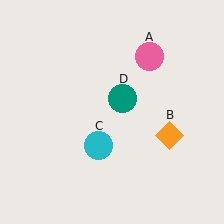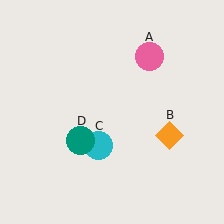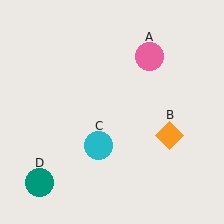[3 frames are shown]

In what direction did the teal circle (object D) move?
The teal circle (object D) moved down and to the left.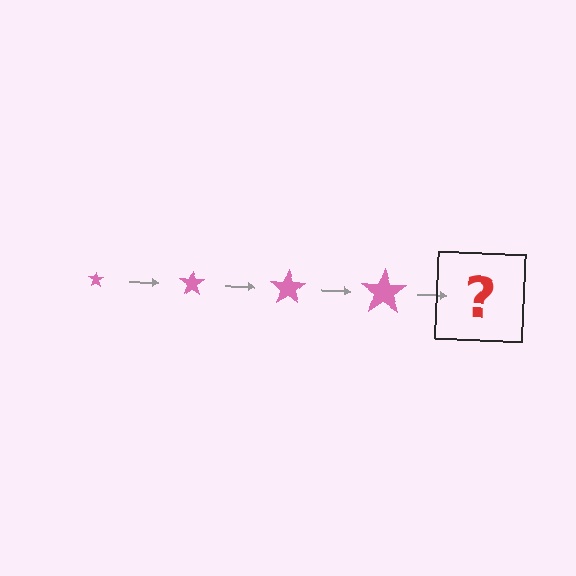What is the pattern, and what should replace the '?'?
The pattern is that the star gets progressively larger each step. The '?' should be a pink star, larger than the previous one.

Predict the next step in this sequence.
The next step is a pink star, larger than the previous one.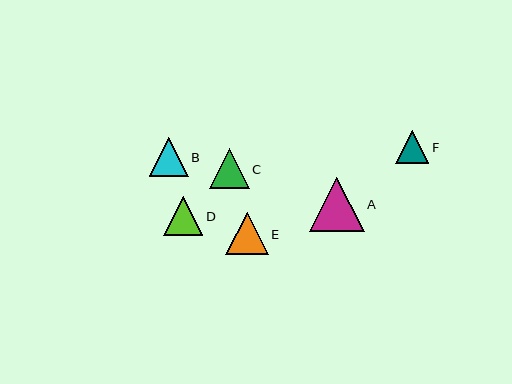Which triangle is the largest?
Triangle A is the largest with a size of approximately 54 pixels.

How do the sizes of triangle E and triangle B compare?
Triangle E and triangle B are approximately the same size.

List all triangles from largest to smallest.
From largest to smallest: A, E, C, D, B, F.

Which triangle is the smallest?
Triangle F is the smallest with a size of approximately 33 pixels.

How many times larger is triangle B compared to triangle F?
Triangle B is approximately 1.2 times the size of triangle F.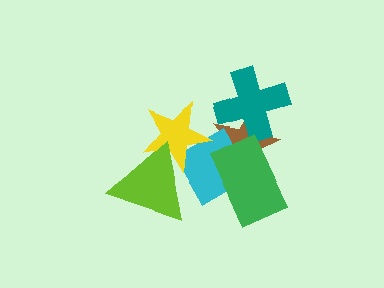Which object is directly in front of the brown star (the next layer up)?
The teal cross is directly in front of the brown star.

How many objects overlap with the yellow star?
2 objects overlap with the yellow star.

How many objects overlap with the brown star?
3 objects overlap with the brown star.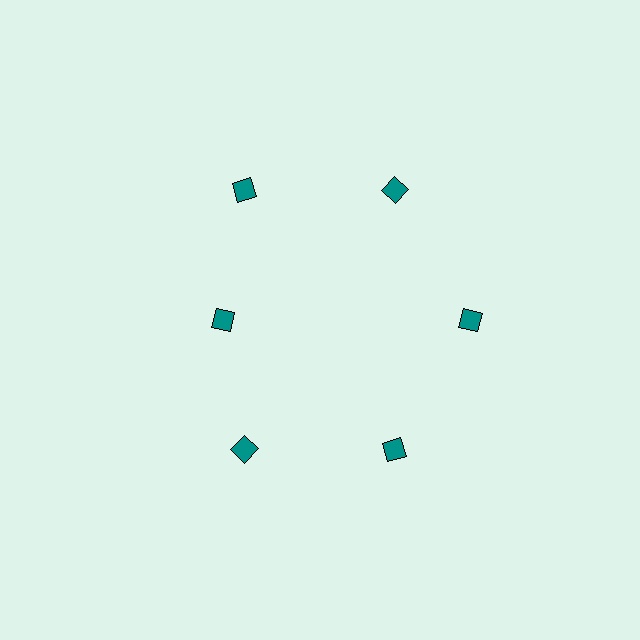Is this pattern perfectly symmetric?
No. The 6 teal diamonds are arranged in a ring, but one element near the 9 o'clock position is pulled inward toward the center, breaking the 6-fold rotational symmetry.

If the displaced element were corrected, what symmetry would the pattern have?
It would have 6-fold rotational symmetry — the pattern would map onto itself every 60 degrees.